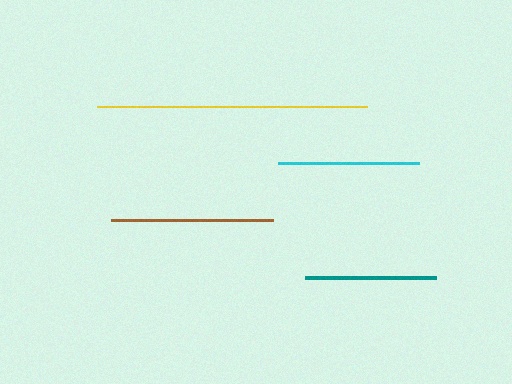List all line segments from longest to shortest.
From longest to shortest: yellow, brown, cyan, teal.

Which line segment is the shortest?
The teal line is the shortest at approximately 131 pixels.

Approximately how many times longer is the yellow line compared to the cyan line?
The yellow line is approximately 1.9 times the length of the cyan line.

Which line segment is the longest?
The yellow line is the longest at approximately 270 pixels.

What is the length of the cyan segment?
The cyan segment is approximately 141 pixels long.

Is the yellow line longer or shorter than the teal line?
The yellow line is longer than the teal line.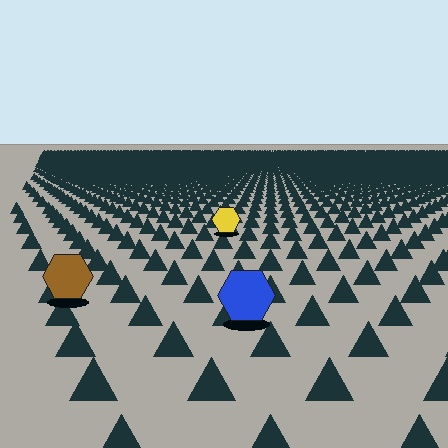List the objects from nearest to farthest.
From nearest to farthest: the blue hexagon, the brown hexagon, the yellow hexagon.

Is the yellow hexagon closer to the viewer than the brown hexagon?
No. The brown hexagon is closer — you can tell from the texture gradient: the ground texture is coarser near it.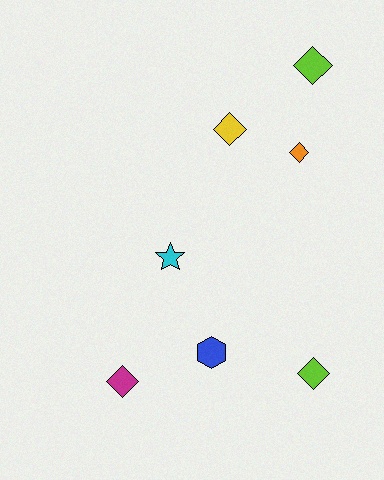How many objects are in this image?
There are 7 objects.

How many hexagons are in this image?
There is 1 hexagon.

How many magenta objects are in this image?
There is 1 magenta object.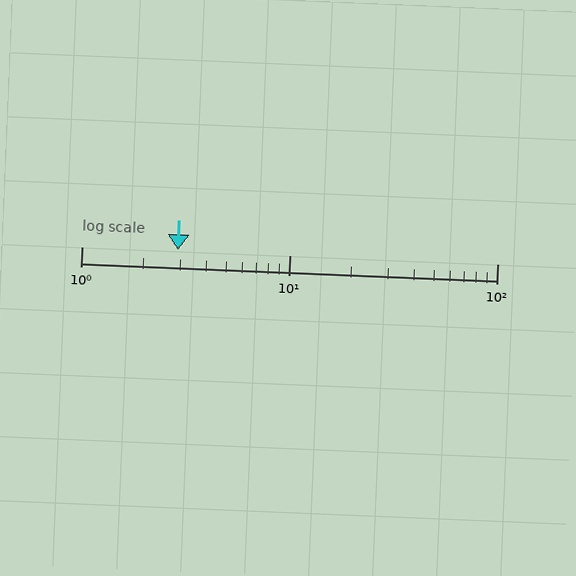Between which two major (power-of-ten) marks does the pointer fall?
The pointer is between 1 and 10.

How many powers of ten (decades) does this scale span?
The scale spans 2 decades, from 1 to 100.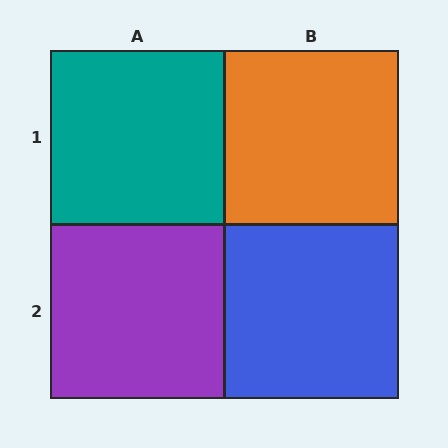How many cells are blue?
1 cell is blue.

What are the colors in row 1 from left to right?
Teal, orange.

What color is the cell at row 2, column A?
Purple.